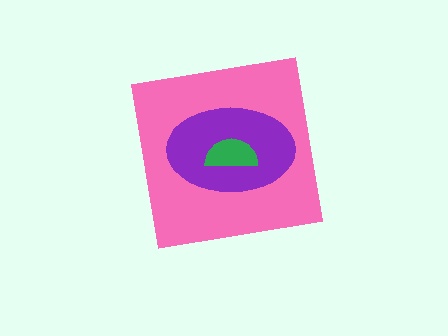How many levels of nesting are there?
3.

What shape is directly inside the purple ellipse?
The green semicircle.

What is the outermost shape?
The pink square.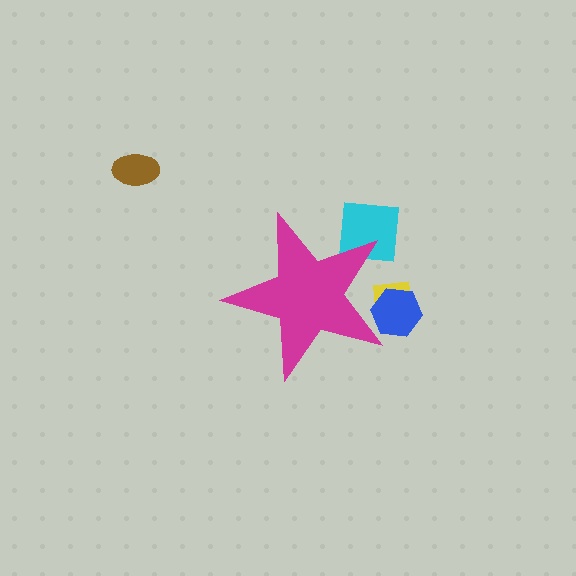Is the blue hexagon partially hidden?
Yes, the blue hexagon is partially hidden behind the magenta star.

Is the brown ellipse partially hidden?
No, the brown ellipse is fully visible.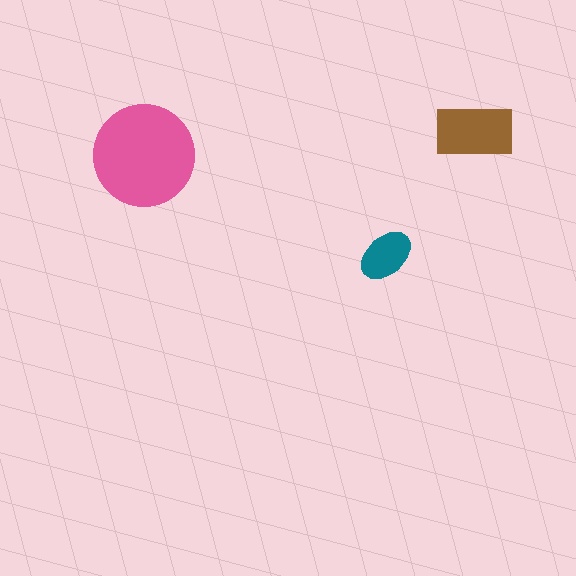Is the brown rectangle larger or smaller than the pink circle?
Smaller.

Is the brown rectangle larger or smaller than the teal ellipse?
Larger.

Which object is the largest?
The pink circle.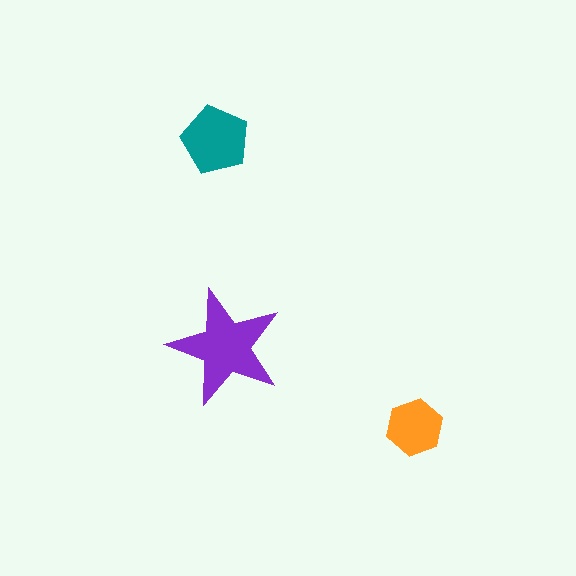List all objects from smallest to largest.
The orange hexagon, the teal pentagon, the purple star.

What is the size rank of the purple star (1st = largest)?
1st.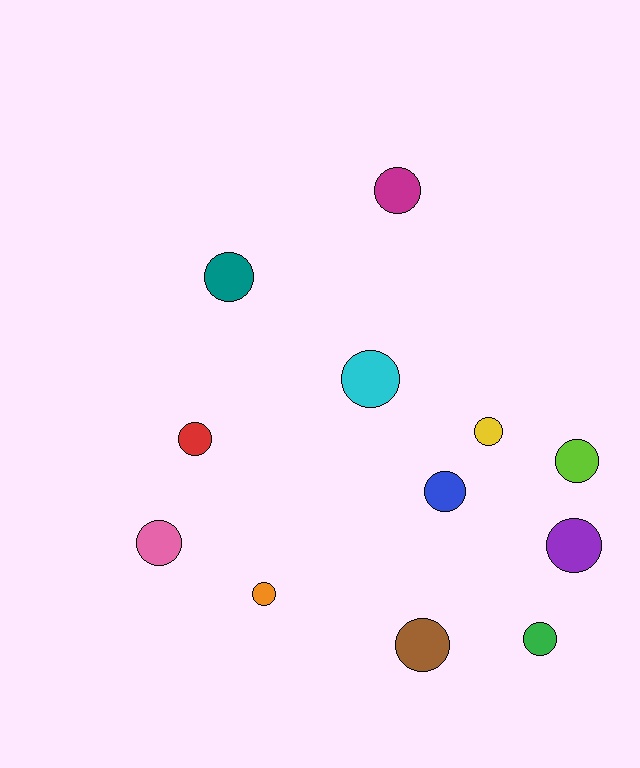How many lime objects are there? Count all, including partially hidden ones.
There is 1 lime object.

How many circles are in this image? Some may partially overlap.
There are 12 circles.